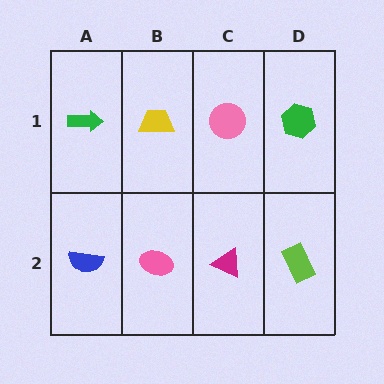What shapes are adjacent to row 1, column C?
A magenta triangle (row 2, column C), a yellow trapezoid (row 1, column B), a green hexagon (row 1, column D).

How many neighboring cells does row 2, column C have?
3.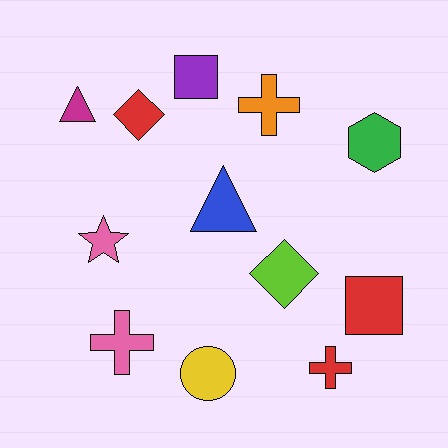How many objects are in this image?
There are 12 objects.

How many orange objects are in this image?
There is 1 orange object.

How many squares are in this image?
There are 2 squares.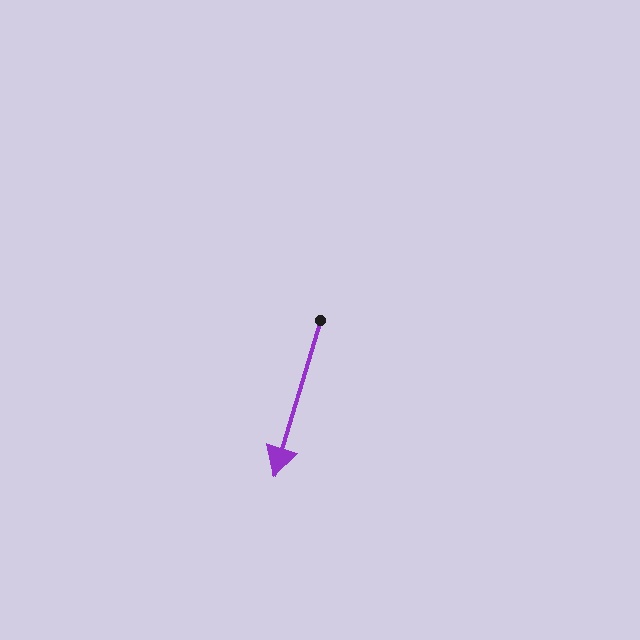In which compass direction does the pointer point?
South.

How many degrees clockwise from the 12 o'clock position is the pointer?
Approximately 196 degrees.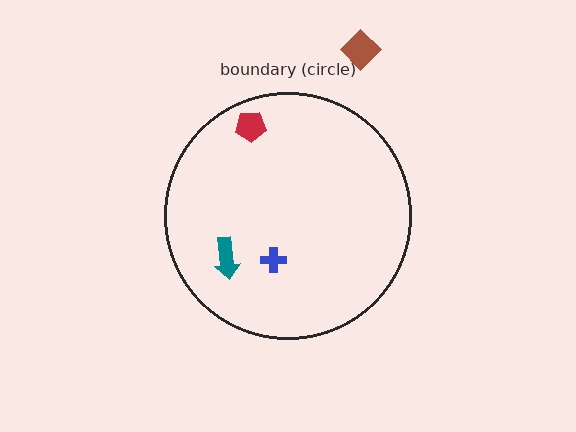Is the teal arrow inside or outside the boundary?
Inside.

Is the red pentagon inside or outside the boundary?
Inside.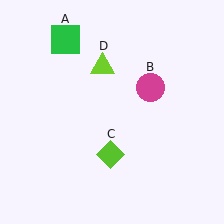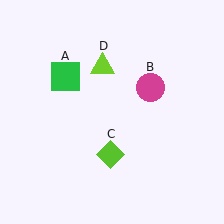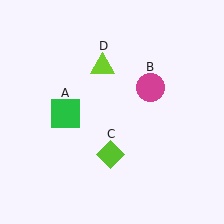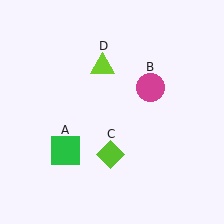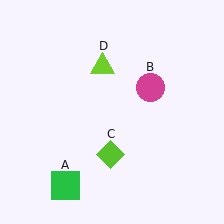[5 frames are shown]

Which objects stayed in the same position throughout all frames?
Magenta circle (object B) and lime diamond (object C) and lime triangle (object D) remained stationary.